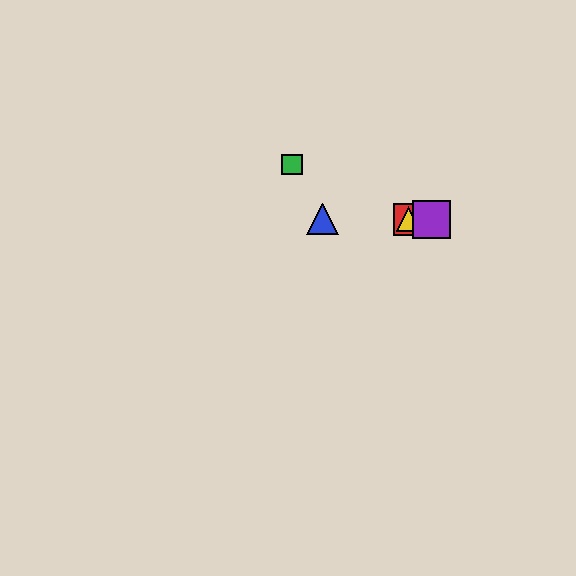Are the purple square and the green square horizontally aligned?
No, the purple square is at y≈219 and the green square is at y≈164.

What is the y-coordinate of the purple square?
The purple square is at y≈219.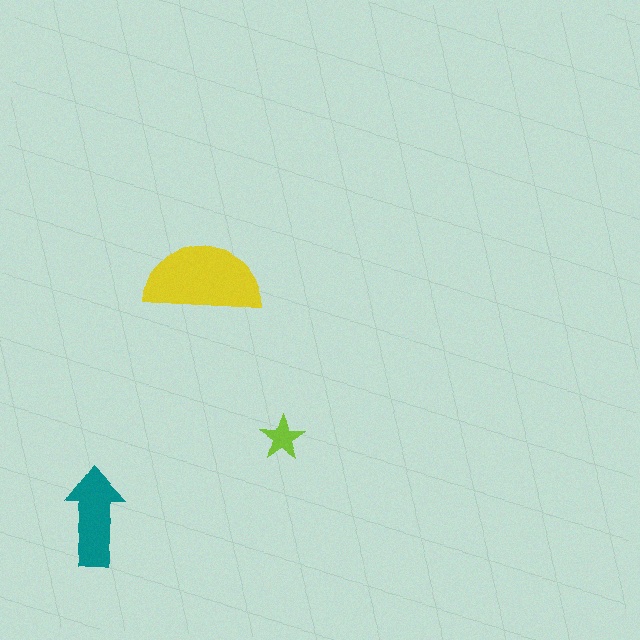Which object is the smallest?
The lime star.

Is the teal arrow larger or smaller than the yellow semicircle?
Smaller.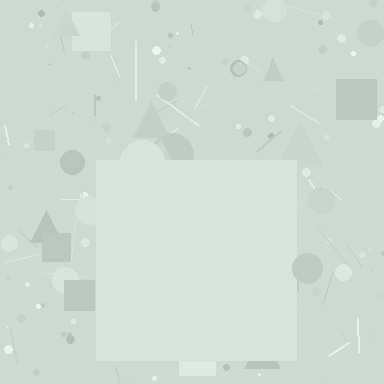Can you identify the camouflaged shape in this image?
The camouflaged shape is a square.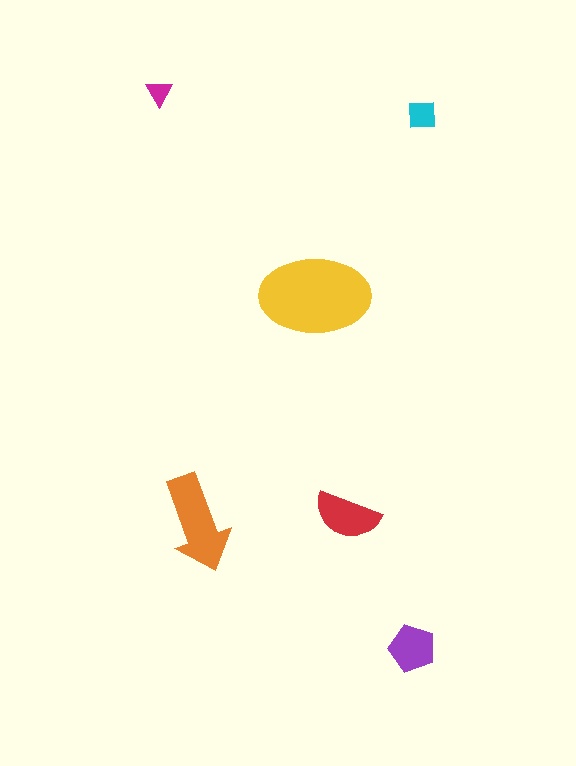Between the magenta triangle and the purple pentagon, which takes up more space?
The purple pentagon.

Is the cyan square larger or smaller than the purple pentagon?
Smaller.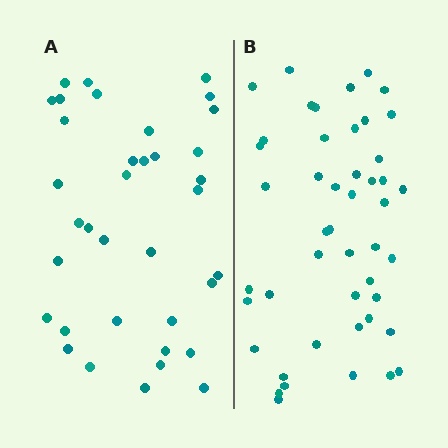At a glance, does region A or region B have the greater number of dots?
Region B (the right region) has more dots.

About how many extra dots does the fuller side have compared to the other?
Region B has roughly 12 or so more dots than region A.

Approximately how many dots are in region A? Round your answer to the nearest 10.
About 40 dots. (The exact count is 36, which rounds to 40.)